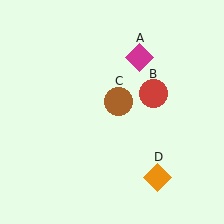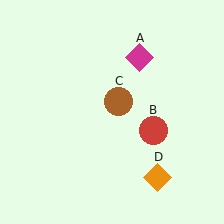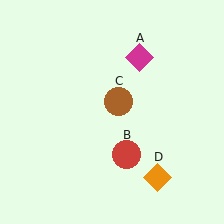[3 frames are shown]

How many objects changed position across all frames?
1 object changed position: red circle (object B).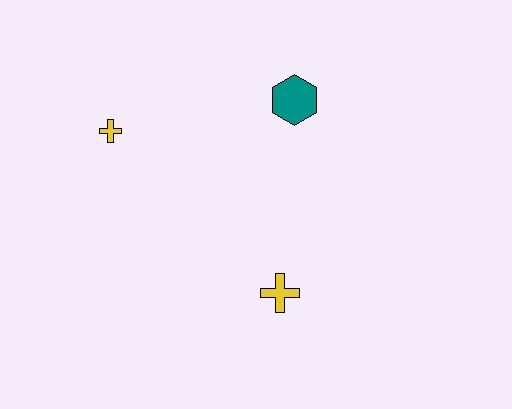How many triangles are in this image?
There are no triangles.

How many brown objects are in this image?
There are no brown objects.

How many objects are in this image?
There are 3 objects.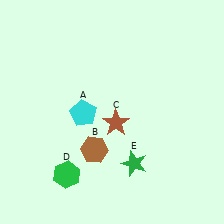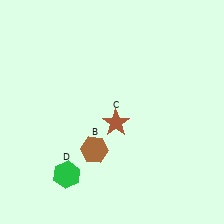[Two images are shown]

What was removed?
The green star (E), the cyan pentagon (A) were removed in Image 2.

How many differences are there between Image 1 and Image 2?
There are 2 differences between the two images.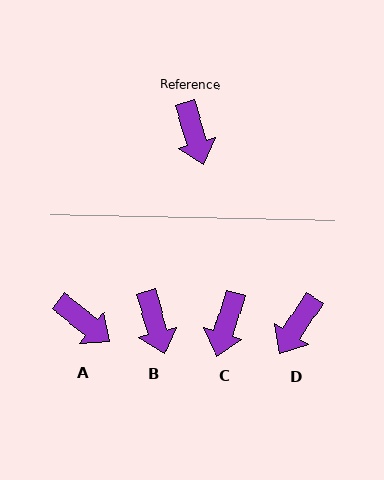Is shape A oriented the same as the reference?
No, it is off by about 35 degrees.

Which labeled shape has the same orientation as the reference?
B.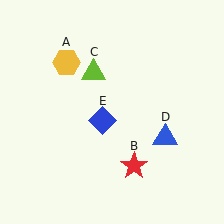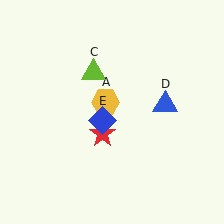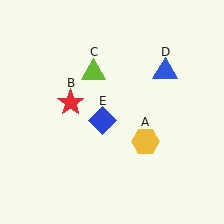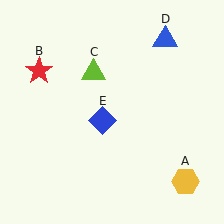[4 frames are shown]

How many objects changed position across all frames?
3 objects changed position: yellow hexagon (object A), red star (object B), blue triangle (object D).